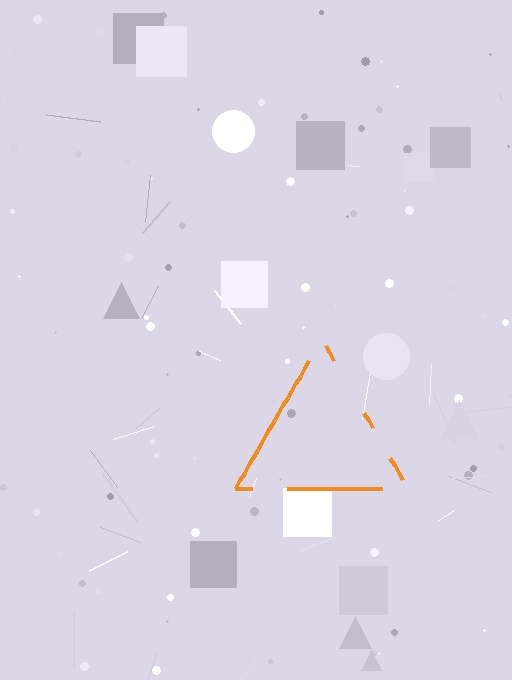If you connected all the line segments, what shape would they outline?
They would outline a triangle.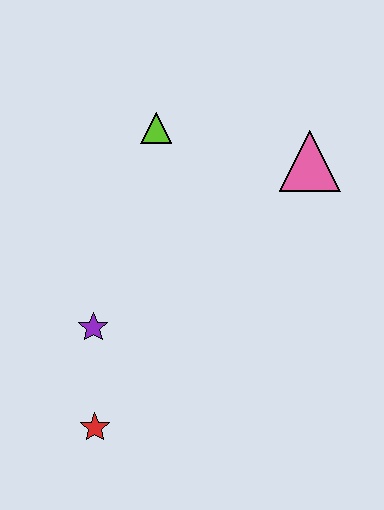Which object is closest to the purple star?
The red star is closest to the purple star.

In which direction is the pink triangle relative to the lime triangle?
The pink triangle is to the right of the lime triangle.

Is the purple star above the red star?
Yes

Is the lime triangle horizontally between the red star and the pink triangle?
Yes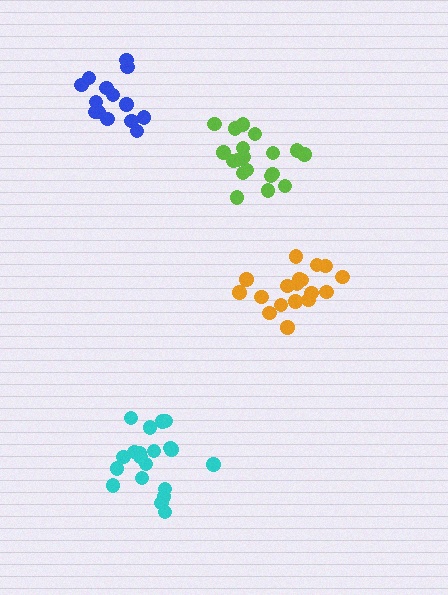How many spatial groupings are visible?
There are 4 spatial groupings.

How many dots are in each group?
Group 1: 15 dots, Group 2: 20 dots, Group 3: 18 dots, Group 4: 19 dots (72 total).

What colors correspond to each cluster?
The clusters are colored: blue, cyan, orange, lime.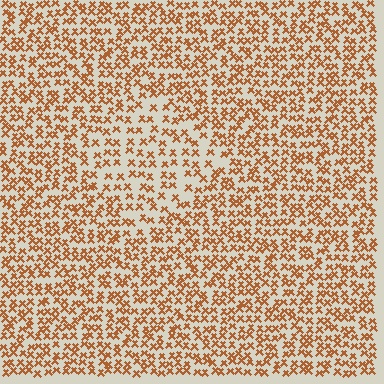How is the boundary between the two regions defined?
The boundary is defined by a change in element density (approximately 1.7x ratio). All elements are the same color, size, and shape.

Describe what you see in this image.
The image contains small brown elements arranged at two different densities. A diamond-shaped region is visible where the elements are less densely packed than the surrounding area.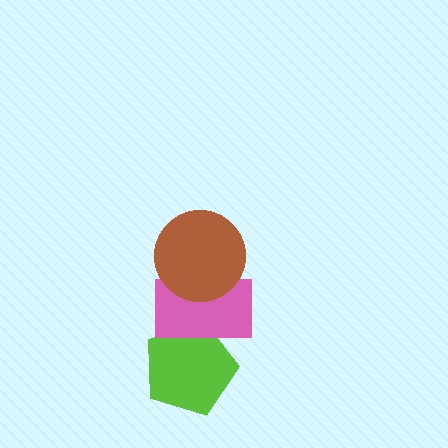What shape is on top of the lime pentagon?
The pink rectangle is on top of the lime pentagon.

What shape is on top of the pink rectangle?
The brown circle is on top of the pink rectangle.